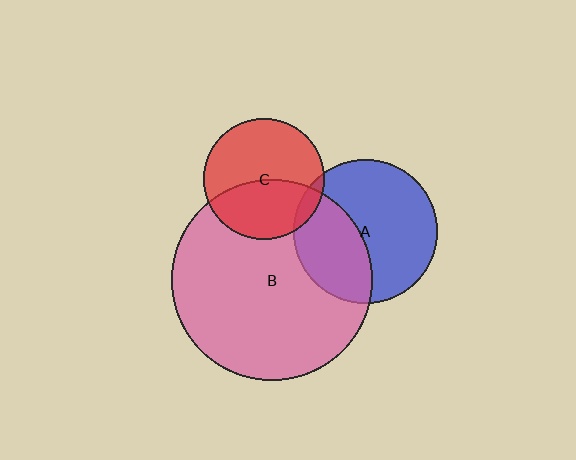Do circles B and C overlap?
Yes.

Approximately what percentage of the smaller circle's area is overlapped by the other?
Approximately 45%.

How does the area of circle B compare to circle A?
Approximately 1.9 times.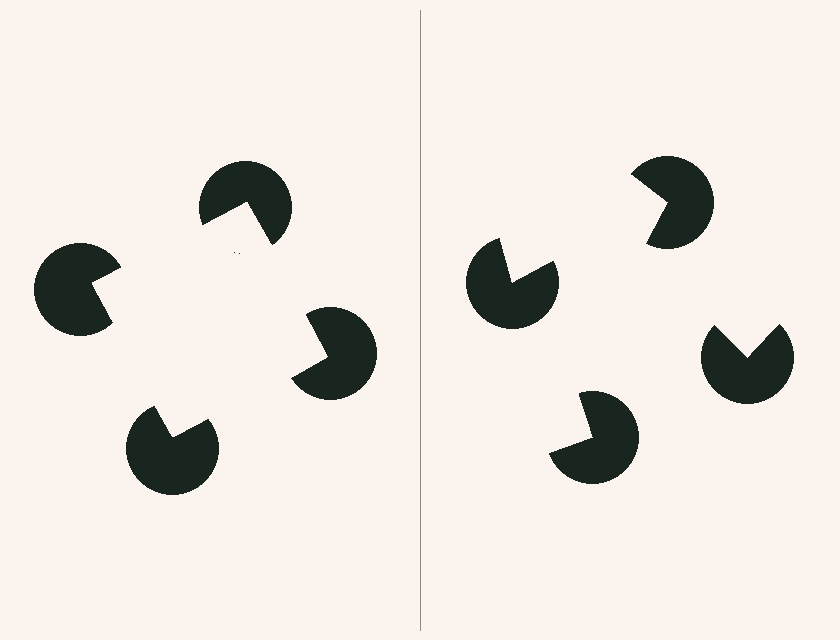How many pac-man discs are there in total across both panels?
8 — 4 on each side.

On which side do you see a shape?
An illusory square appears on the left side. On the right side the wedge cuts are rotated, so no coherent shape forms.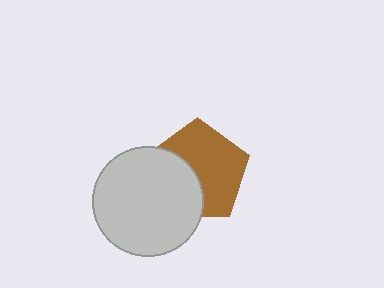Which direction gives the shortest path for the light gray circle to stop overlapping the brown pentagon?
Moving toward the lower-left gives the shortest separation.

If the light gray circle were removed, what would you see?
You would see the complete brown pentagon.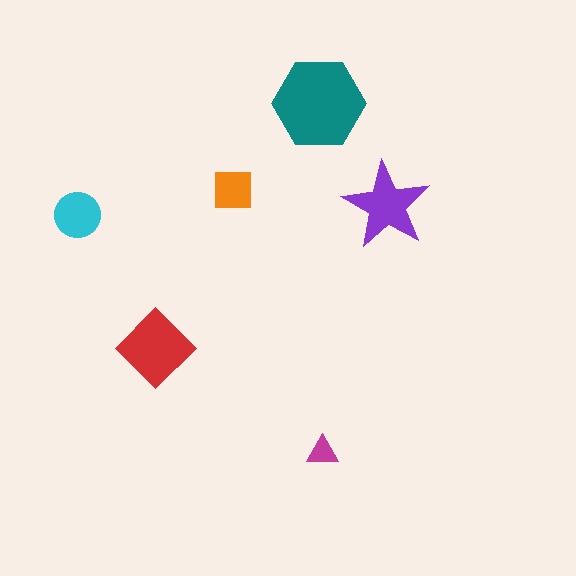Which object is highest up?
The teal hexagon is topmost.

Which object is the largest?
The teal hexagon.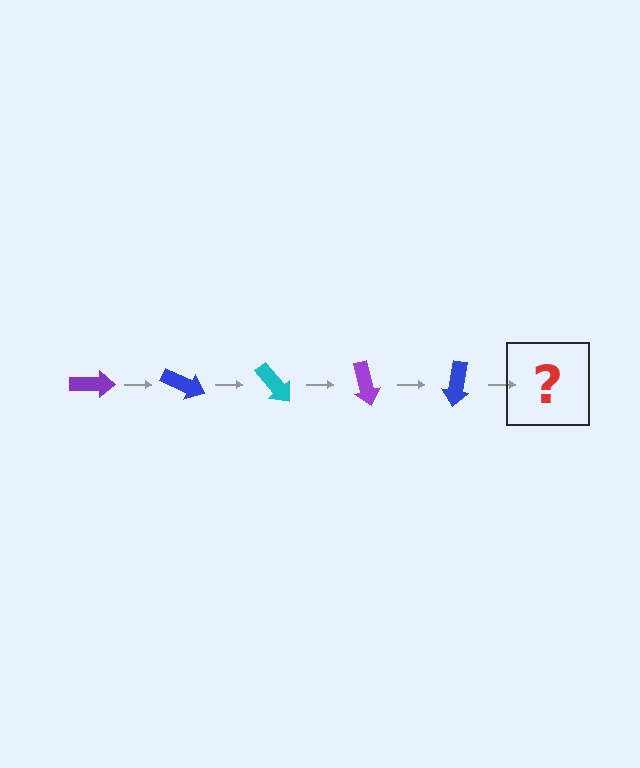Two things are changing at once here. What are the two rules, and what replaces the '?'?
The two rules are that it rotates 25 degrees each step and the color cycles through purple, blue, and cyan. The '?' should be a cyan arrow, rotated 125 degrees from the start.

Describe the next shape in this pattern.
It should be a cyan arrow, rotated 125 degrees from the start.